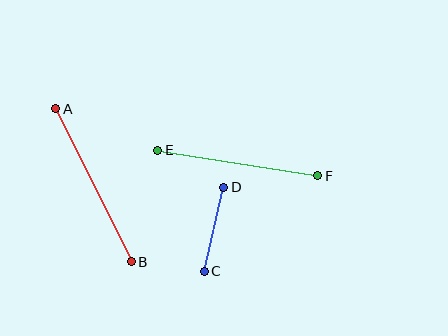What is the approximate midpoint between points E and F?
The midpoint is at approximately (238, 163) pixels.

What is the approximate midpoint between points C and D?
The midpoint is at approximately (214, 229) pixels.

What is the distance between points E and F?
The distance is approximately 162 pixels.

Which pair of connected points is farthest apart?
Points A and B are farthest apart.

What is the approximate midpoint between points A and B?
The midpoint is at approximately (94, 185) pixels.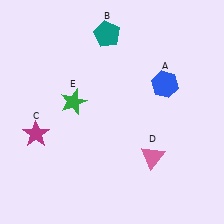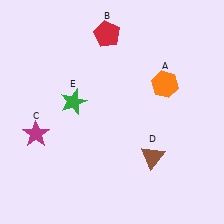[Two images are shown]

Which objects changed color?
A changed from blue to orange. B changed from teal to red. D changed from pink to brown.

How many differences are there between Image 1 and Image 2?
There are 3 differences between the two images.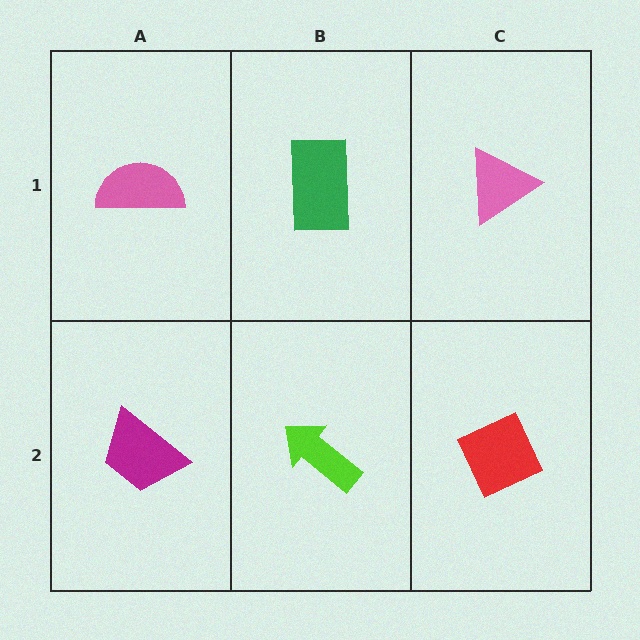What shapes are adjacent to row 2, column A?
A pink semicircle (row 1, column A), a lime arrow (row 2, column B).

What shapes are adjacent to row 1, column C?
A red diamond (row 2, column C), a green rectangle (row 1, column B).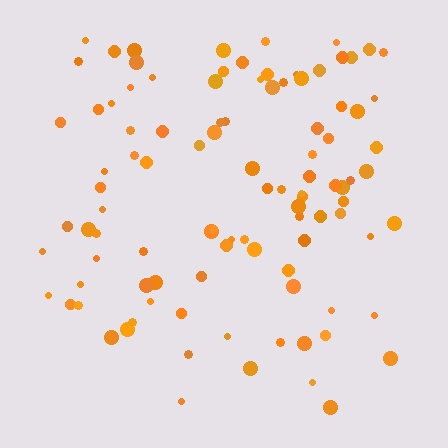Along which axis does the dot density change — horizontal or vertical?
Vertical.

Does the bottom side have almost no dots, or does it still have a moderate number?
Still a moderate number, just noticeably fewer than the top.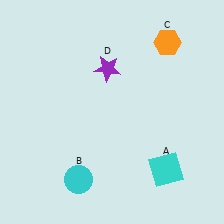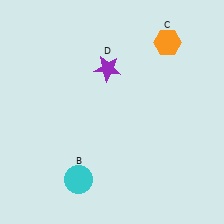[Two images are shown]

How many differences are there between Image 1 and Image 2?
There is 1 difference between the two images.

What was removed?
The cyan square (A) was removed in Image 2.